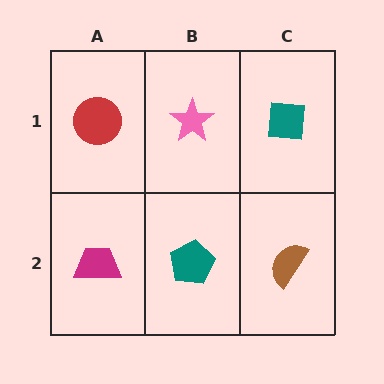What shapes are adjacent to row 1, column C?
A brown semicircle (row 2, column C), a pink star (row 1, column B).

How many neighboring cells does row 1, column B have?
3.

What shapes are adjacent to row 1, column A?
A magenta trapezoid (row 2, column A), a pink star (row 1, column B).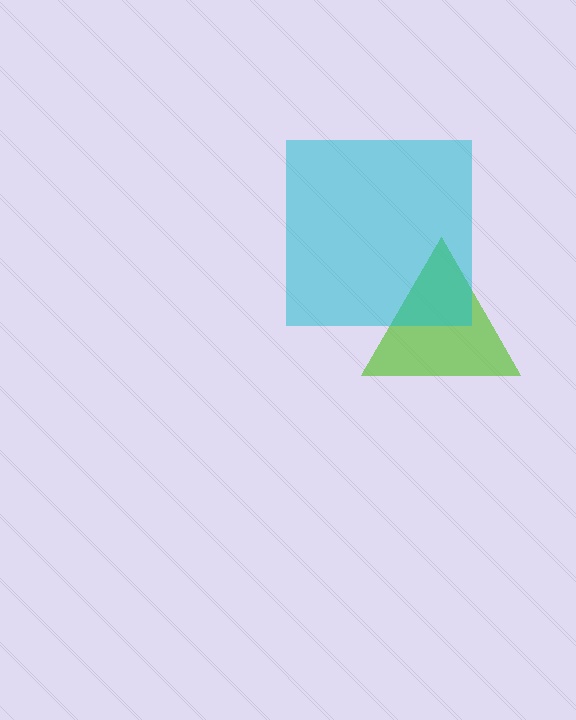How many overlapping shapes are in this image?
There are 2 overlapping shapes in the image.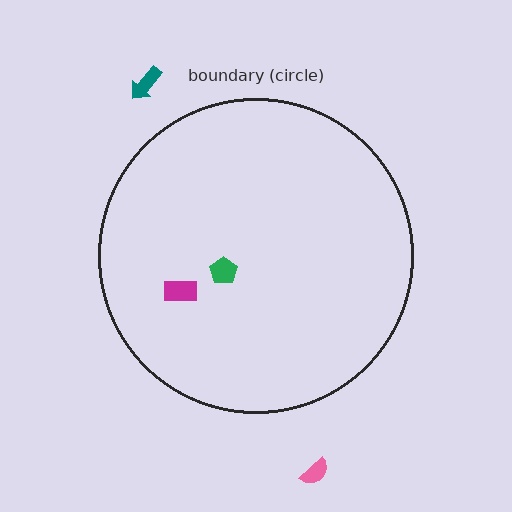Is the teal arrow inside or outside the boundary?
Outside.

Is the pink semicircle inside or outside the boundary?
Outside.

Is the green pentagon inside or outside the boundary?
Inside.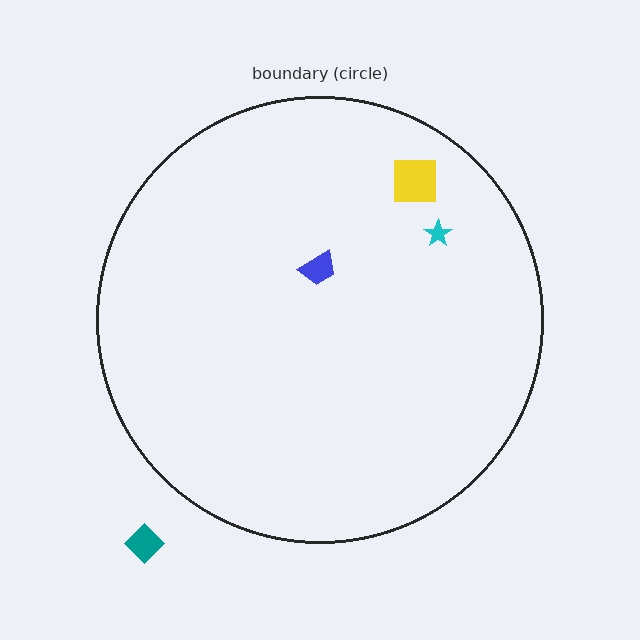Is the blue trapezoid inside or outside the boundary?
Inside.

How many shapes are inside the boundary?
3 inside, 1 outside.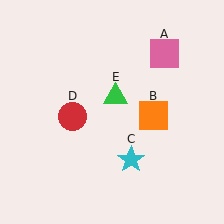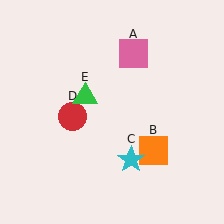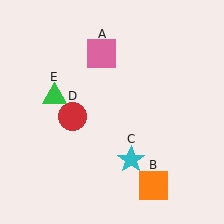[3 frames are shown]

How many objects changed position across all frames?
3 objects changed position: pink square (object A), orange square (object B), green triangle (object E).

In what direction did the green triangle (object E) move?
The green triangle (object E) moved left.